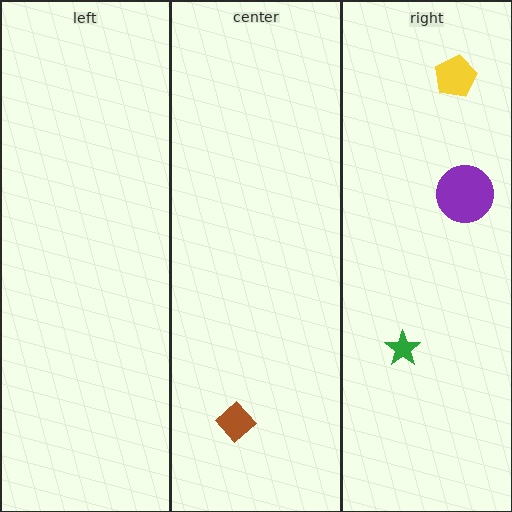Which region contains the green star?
The right region.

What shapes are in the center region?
The brown diamond.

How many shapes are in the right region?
3.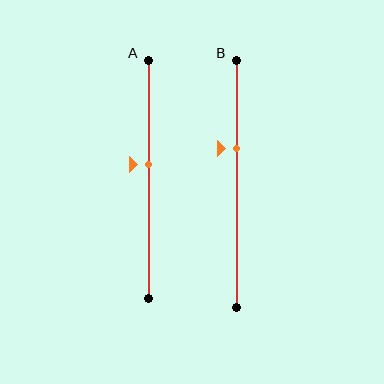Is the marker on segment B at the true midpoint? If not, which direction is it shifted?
No, the marker on segment B is shifted upward by about 14% of the segment length.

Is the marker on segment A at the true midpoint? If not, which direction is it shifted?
No, the marker on segment A is shifted upward by about 6% of the segment length.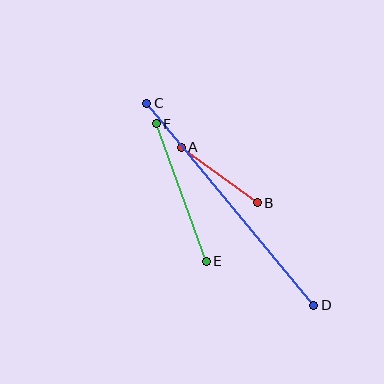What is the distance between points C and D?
The distance is approximately 262 pixels.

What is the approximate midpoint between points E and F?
The midpoint is at approximately (181, 193) pixels.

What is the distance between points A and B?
The distance is approximately 94 pixels.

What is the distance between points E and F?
The distance is approximately 146 pixels.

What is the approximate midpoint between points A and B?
The midpoint is at approximately (219, 175) pixels.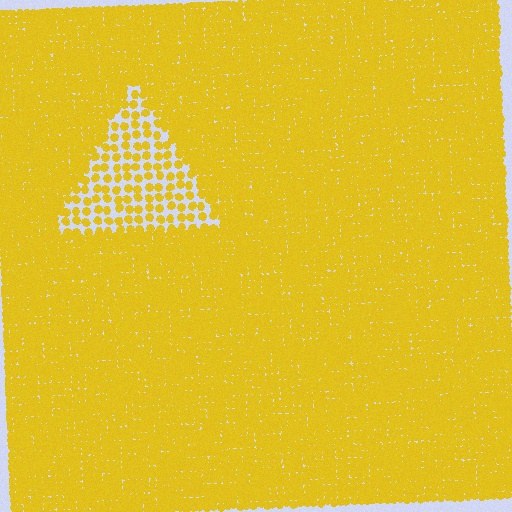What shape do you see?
I see a triangle.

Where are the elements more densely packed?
The elements are more densely packed outside the triangle boundary.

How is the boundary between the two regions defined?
The boundary is defined by a change in element density (approximately 2.4x ratio). All elements are the same color, size, and shape.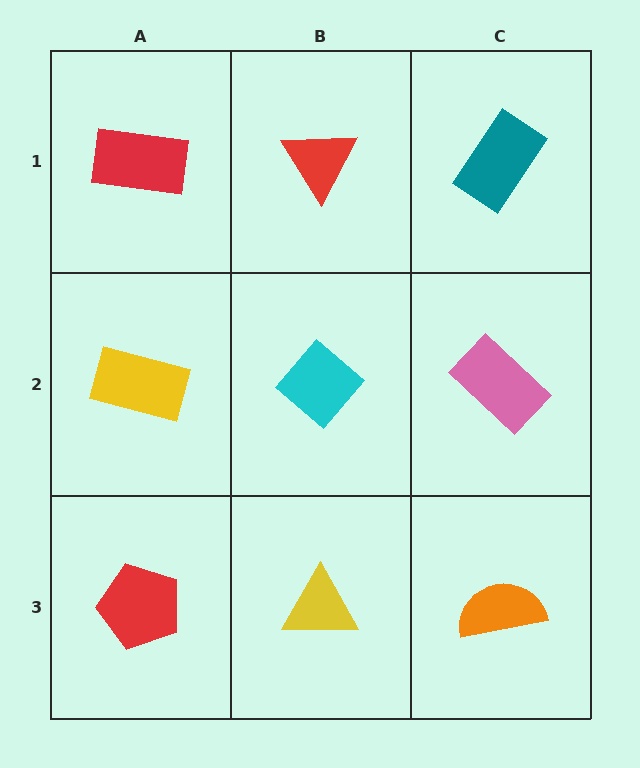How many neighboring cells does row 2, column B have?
4.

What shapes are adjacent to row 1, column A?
A yellow rectangle (row 2, column A), a red triangle (row 1, column B).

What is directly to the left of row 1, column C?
A red triangle.